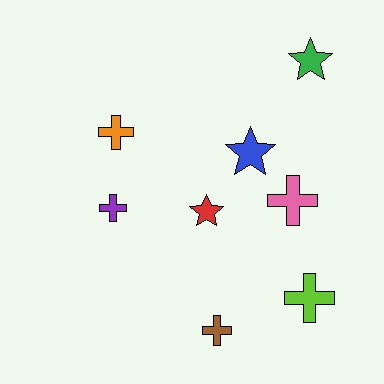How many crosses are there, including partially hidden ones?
There are 5 crosses.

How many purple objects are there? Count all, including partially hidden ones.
There is 1 purple object.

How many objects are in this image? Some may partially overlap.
There are 8 objects.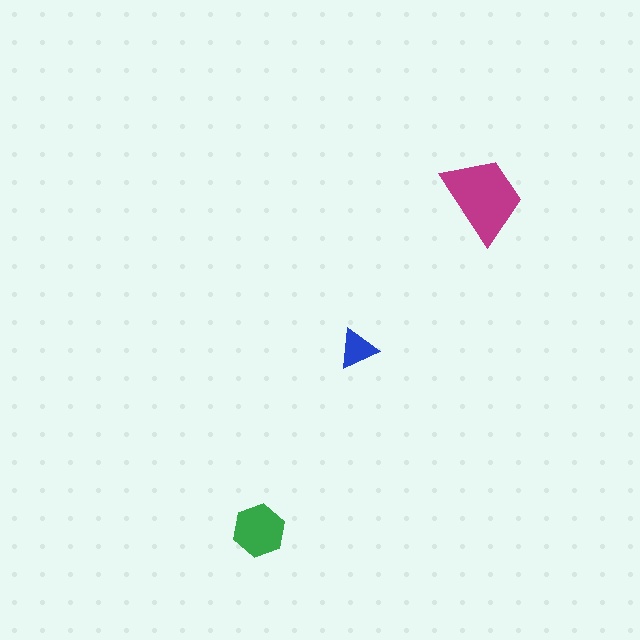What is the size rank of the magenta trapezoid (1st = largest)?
1st.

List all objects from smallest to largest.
The blue triangle, the green hexagon, the magenta trapezoid.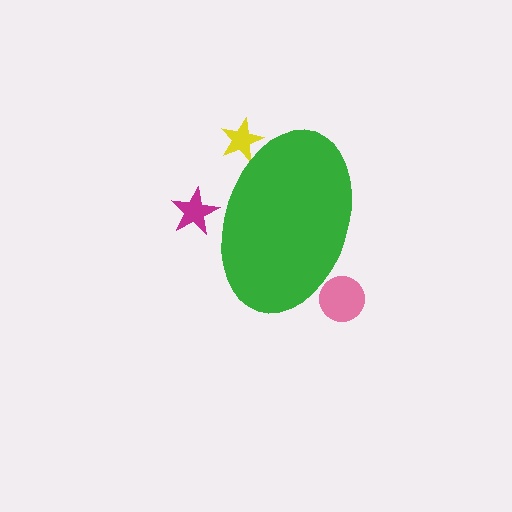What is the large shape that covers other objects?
A green ellipse.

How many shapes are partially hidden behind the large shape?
3 shapes are partially hidden.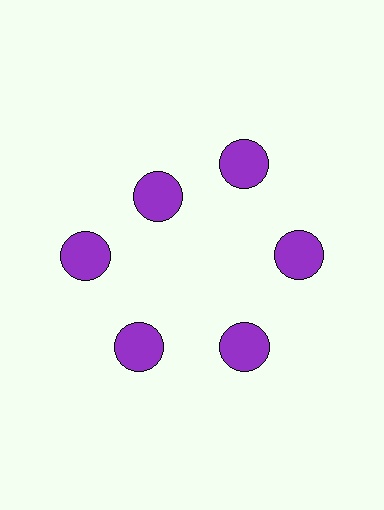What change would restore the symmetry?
The symmetry would be restored by moving it outward, back onto the ring so that all 6 circles sit at equal angles and equal distance from the center.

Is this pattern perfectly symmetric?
No. The 6 purple circles are arranged in a ring, but one element near the 11 o'clock position is pulled inward toward the center, breaking the 6-fold rotational symmetry.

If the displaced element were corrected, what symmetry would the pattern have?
It would have 6-fold rotational symmetry — the pattern would map onto itself every 60 degrees.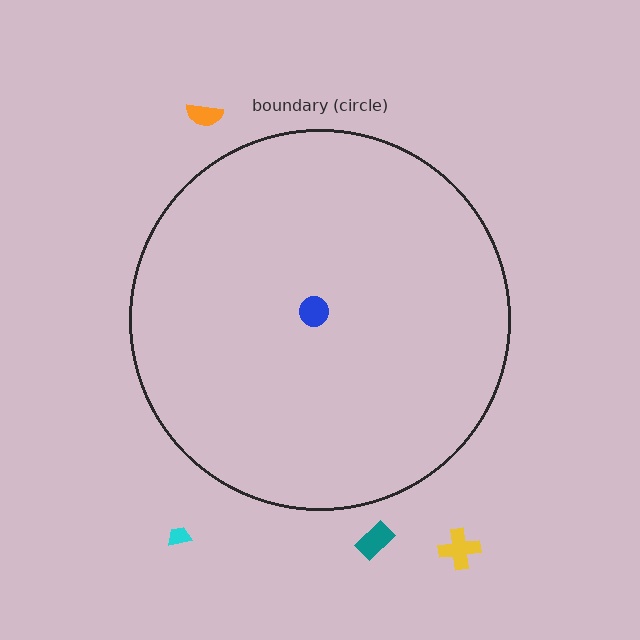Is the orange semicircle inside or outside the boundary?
Outside.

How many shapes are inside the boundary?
1 inside, 4 outside.